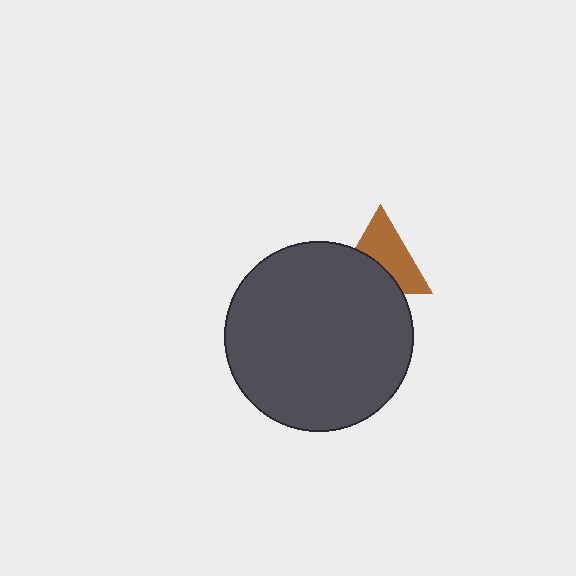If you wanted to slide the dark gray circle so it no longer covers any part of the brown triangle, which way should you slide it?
Slide it down — that is the most direct way to separate the two shapes.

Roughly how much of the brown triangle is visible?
About half of it is visible (roughly 58%).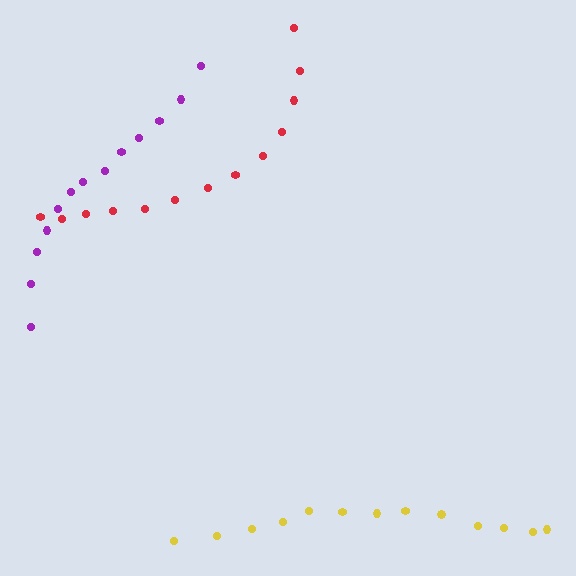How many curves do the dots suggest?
There are 3 distinct paths.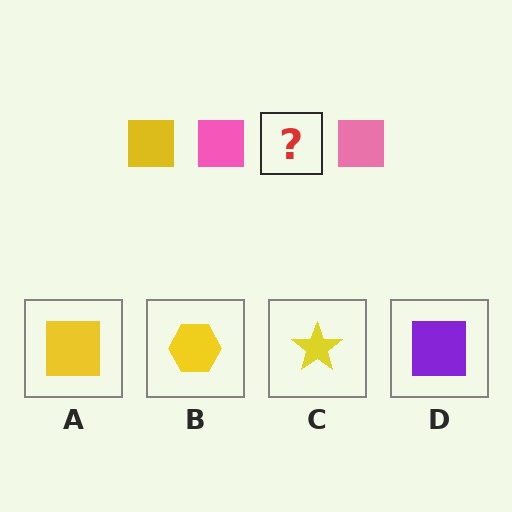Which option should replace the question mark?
Option A.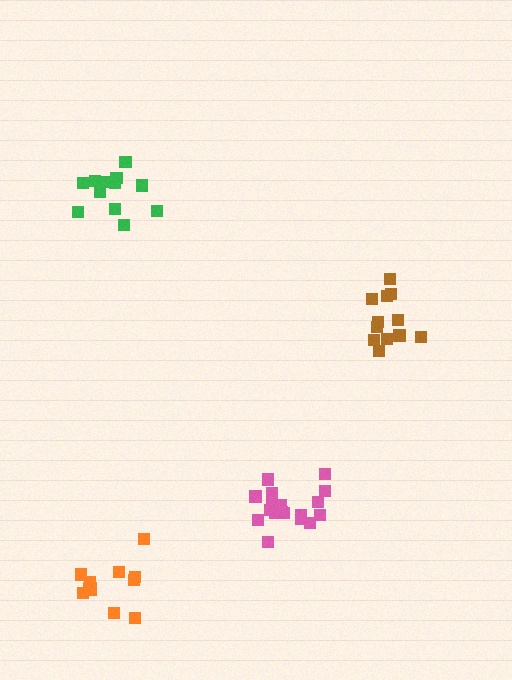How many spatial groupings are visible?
There are 4 spatial groupings.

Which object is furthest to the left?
The orange cluster is leftmost.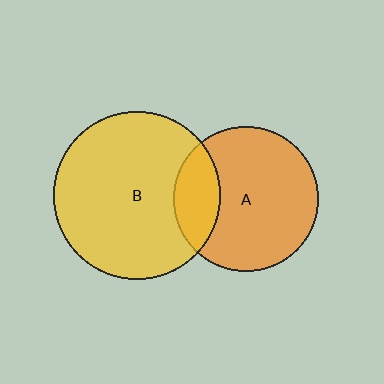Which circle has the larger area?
Circle B (yellow).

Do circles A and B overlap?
Yes.